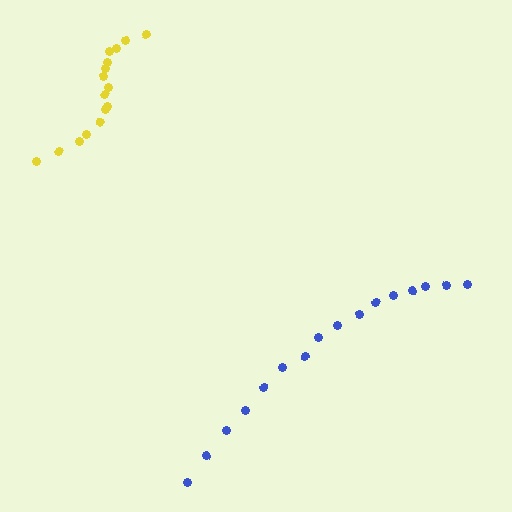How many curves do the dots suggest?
There are 2 distinct paths.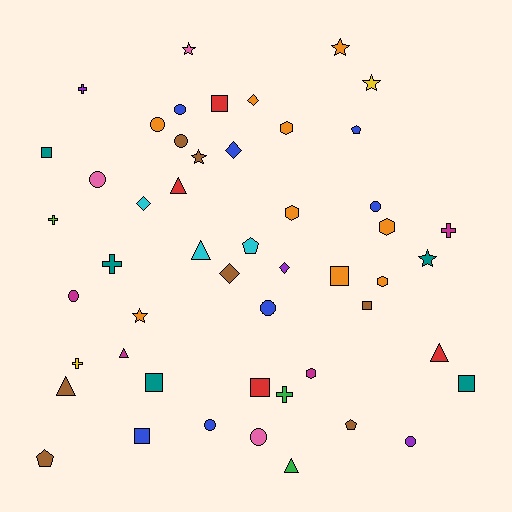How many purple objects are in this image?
There are 3 purple objects.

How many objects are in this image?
There are 50 objects.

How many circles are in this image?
There are 10 circles.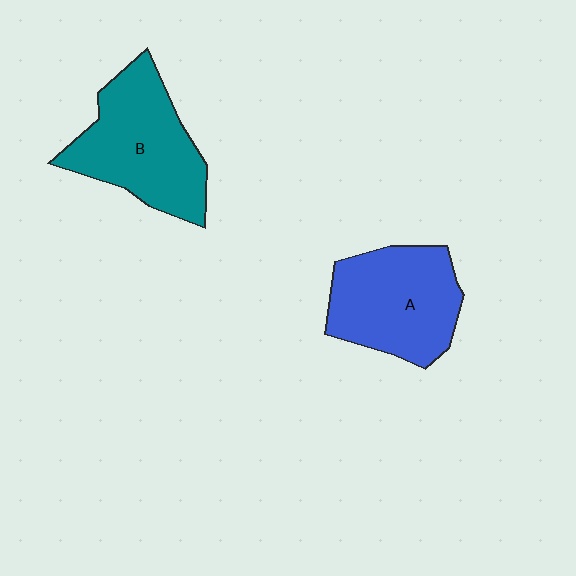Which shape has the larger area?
Shape B (teal).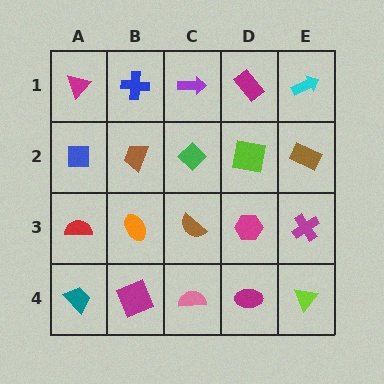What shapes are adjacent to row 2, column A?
A magenta triangle (row 1, column A), a red semicircle (row 3, column A), a brown trapezoid (row 2, column B).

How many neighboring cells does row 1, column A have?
2.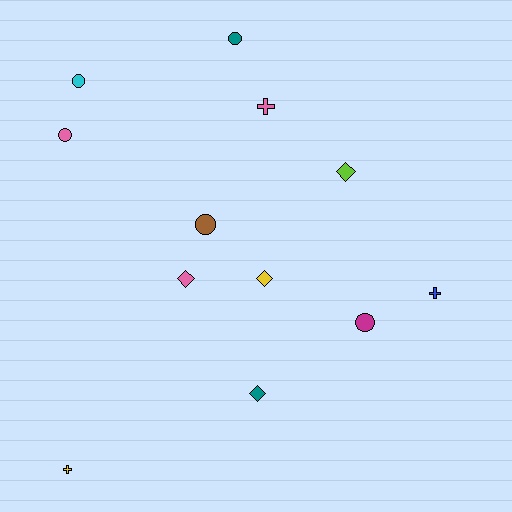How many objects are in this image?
There are 12 objects.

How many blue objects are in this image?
There is 1 blue object.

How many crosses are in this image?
There are 3 crosses.